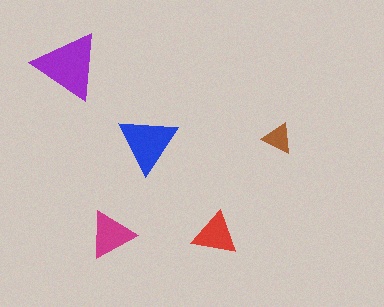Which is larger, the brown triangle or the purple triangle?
The purple one.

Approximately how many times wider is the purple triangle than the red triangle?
About 1.5 times wider.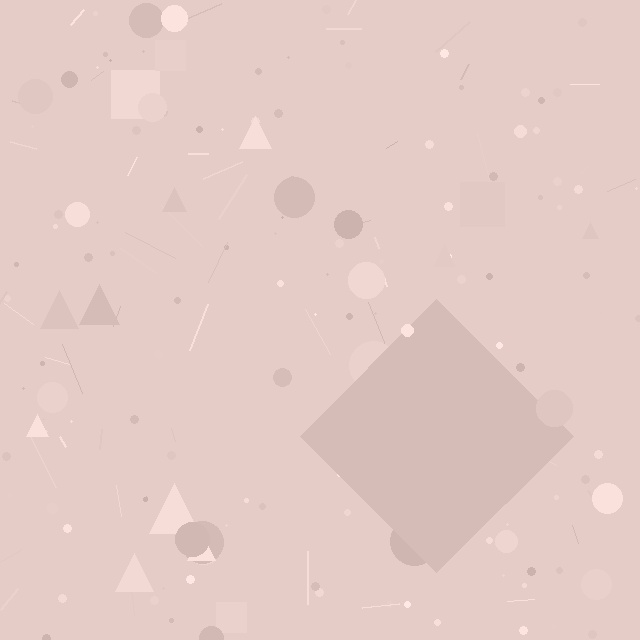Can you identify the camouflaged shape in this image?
The camouflaged shape is a diamond.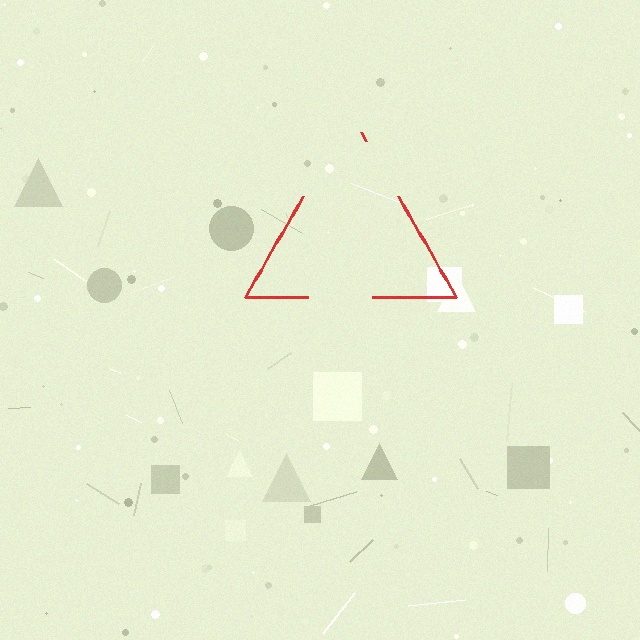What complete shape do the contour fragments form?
The contour fragments form a triangle.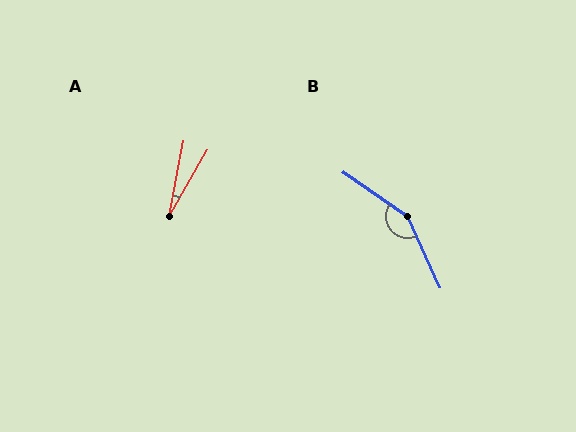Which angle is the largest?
B, at approximately 149 degrees.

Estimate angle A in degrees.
Approximately 19 degrees.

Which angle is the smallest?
A, at approximately 19 degrees.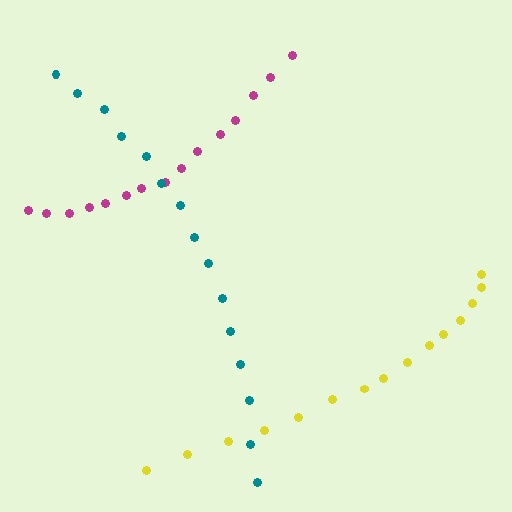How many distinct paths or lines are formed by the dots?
There are 3 distinct paths.